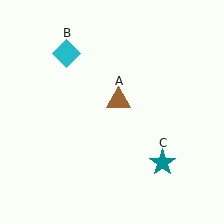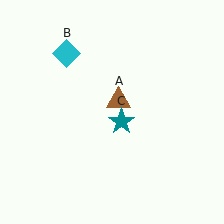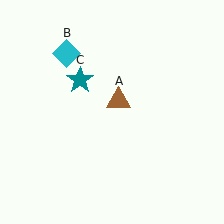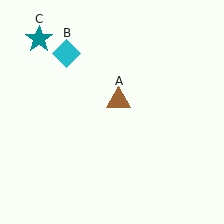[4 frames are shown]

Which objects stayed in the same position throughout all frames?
Brown triangle (object A) and cyan diamond (object B) remained stationary.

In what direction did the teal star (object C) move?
The teal star (object C) moved up and to the left.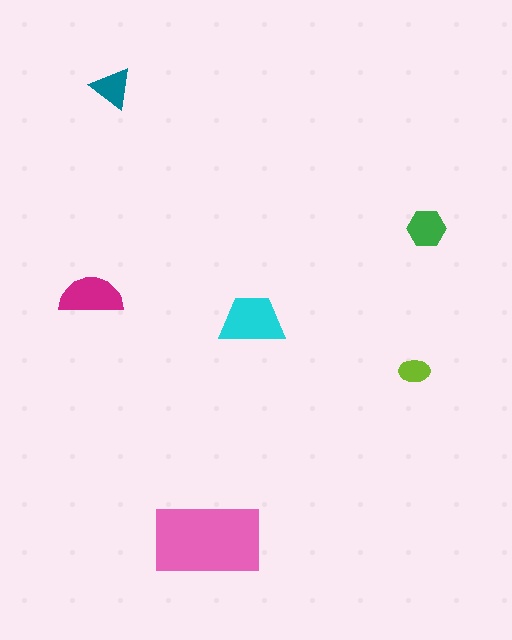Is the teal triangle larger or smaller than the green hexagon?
Smaller.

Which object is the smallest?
The lime ellipse.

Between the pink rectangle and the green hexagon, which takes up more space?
The pink rectangle.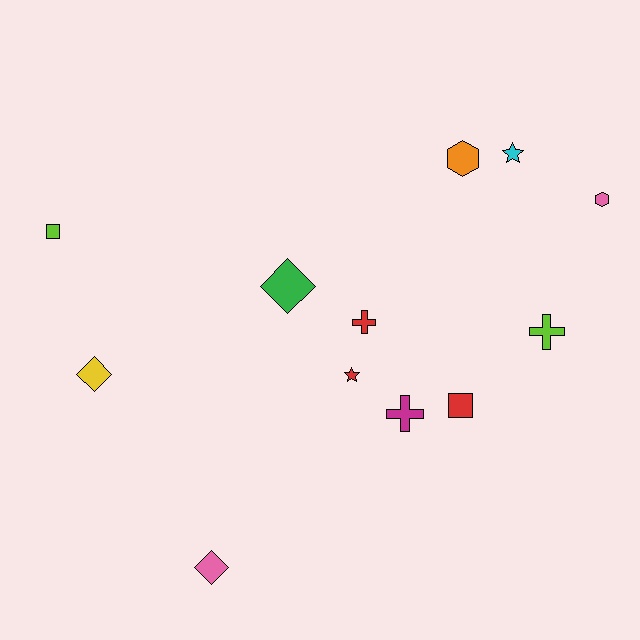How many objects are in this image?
There are 12 objects.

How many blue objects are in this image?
There are no blue objects.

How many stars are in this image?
There are 2 stars.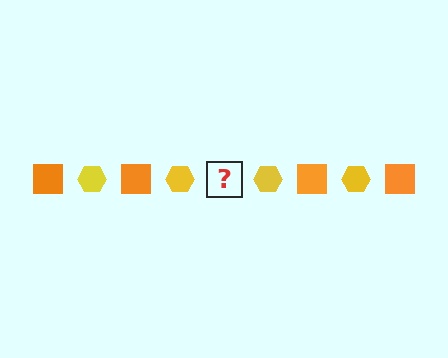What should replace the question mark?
The question mark should be replaced with an orange square.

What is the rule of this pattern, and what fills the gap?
The rule is that the pattern alternates between orange square and yellow hexagon. The gap should be filled with an orange square.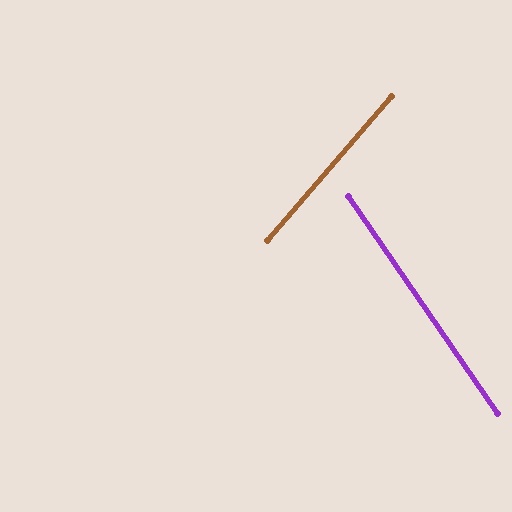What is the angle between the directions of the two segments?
Approximately 75 degrees.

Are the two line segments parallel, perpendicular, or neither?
Neither parallel nor perpendicular — they differ by about 75°.